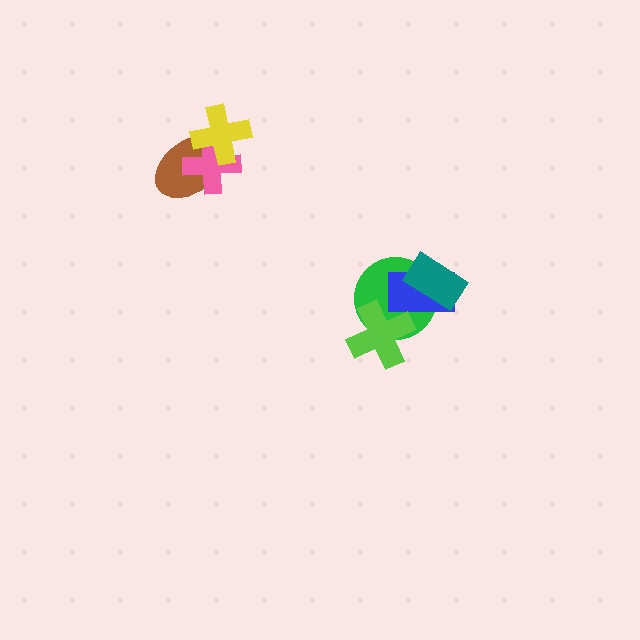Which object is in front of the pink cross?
The yellow cross is in front of the pink cross.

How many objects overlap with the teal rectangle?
2 objects overlap with the teal rectangle.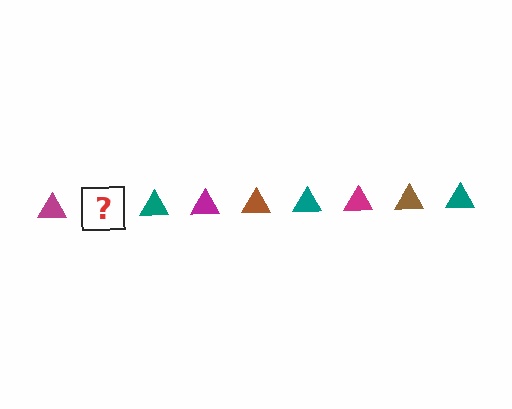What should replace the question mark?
The question mark should be replaced with a brown triangle.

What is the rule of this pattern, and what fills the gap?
The rule is that the pattern cycles through magenta, brown, teal triangles. The gap should be filled with a brown triangle.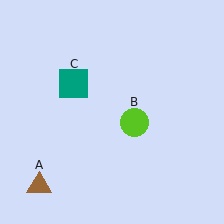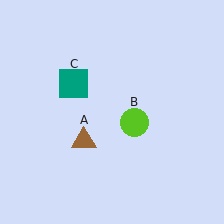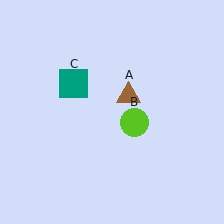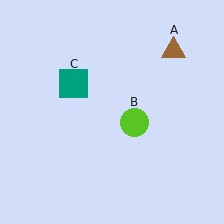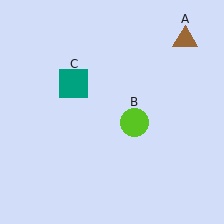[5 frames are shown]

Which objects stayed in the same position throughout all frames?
Lime circle (object B) and teal square (object C) remained stationary.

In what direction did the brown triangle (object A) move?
The brown triangle (object A) moved up and to the right.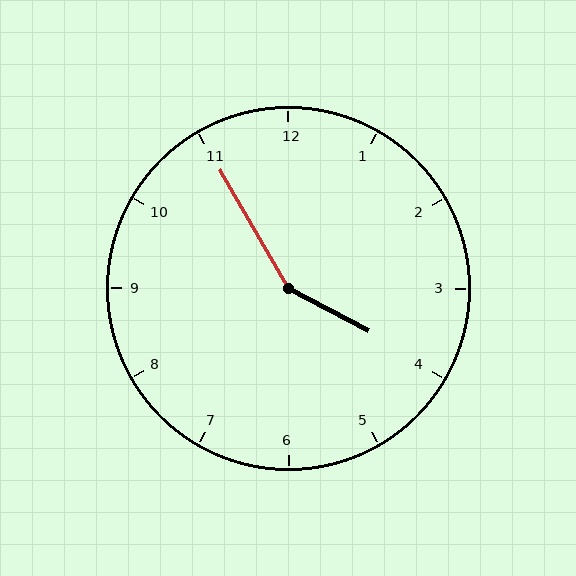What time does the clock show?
3:55.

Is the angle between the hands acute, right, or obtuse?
It is obtuse.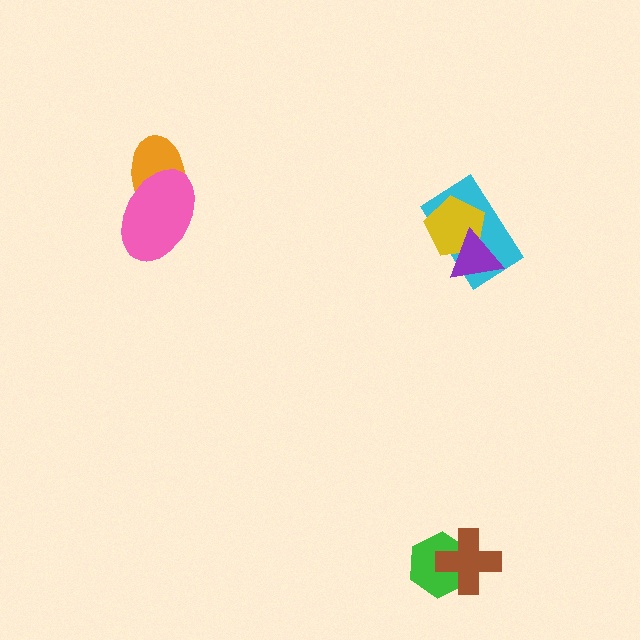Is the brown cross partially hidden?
No, no other shape covers it.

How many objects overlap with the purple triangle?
2 objects overlap with the purple triangle.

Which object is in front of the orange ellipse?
The pink ellipse is in front of the orange ellipse.